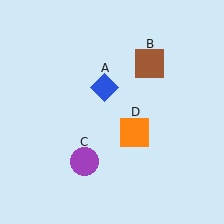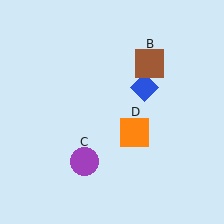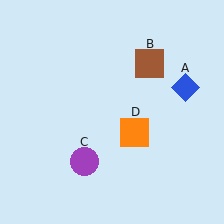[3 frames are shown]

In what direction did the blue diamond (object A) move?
The blue diamond (object A) moved right.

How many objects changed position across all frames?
1 object changed position: blue diamond (object A).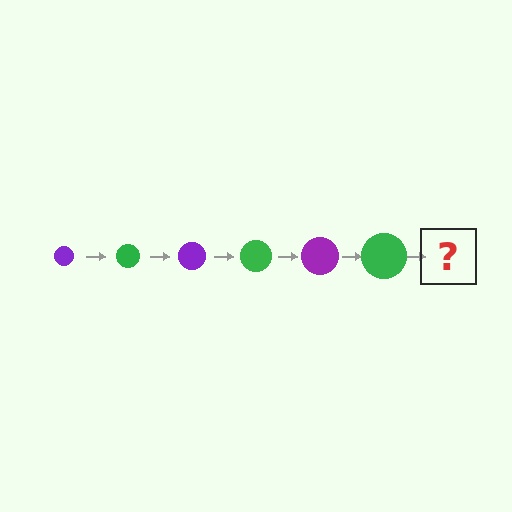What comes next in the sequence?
The next element should be a purple circle, larger than the previous one.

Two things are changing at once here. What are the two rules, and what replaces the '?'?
The two rules are that the circle grows larger each step and the color cycles through purple and green. The '?' should be a purple circle, larger than the previous one.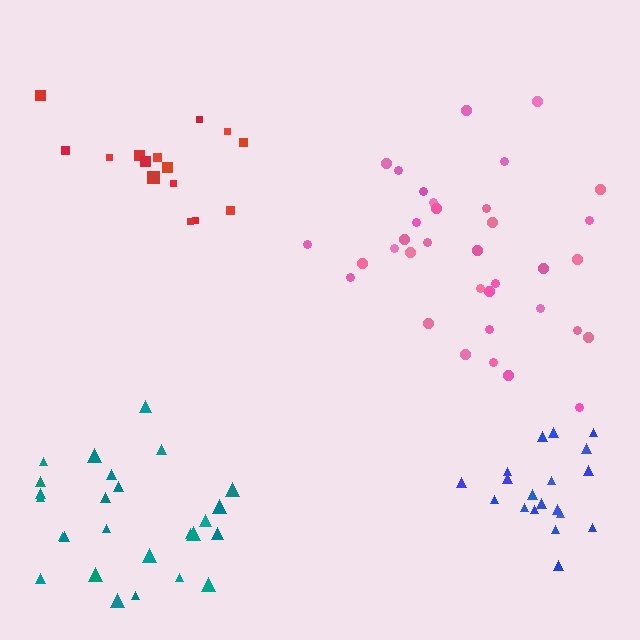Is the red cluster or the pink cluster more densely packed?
Pink.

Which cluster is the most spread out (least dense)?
Red.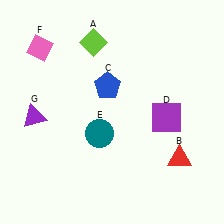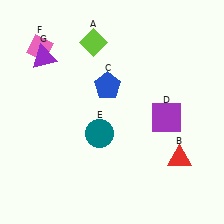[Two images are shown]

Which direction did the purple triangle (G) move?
The purple triangle (G) moved up.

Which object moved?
The purple triangle (G) moved up.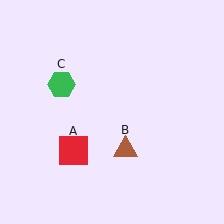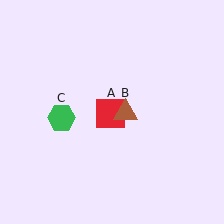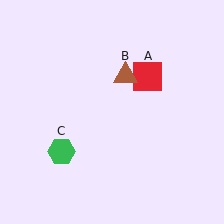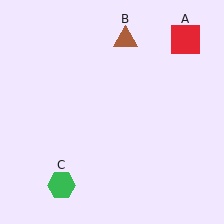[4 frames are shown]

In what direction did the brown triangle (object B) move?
The brown triangle (object B) moved up.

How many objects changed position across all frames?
3 objects changed position: red square (object A), brown triangle (object B), green hexagon (object C).